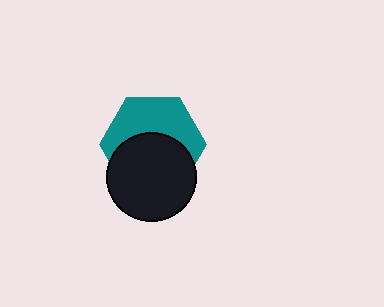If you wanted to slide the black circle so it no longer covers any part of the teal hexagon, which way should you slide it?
Slide it down — that is the most direct way to separate the two shapes.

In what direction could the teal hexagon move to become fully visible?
The teal hexagon could move up. That would shift it out from behind the black circle entirely.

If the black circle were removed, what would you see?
You would see the complete teal hexagon.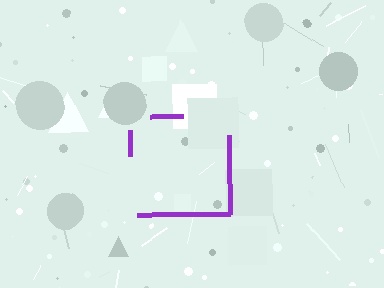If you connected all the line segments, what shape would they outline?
They would outline a square.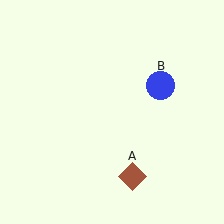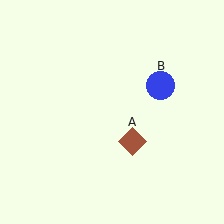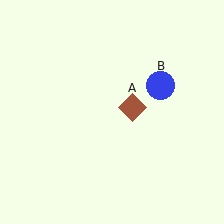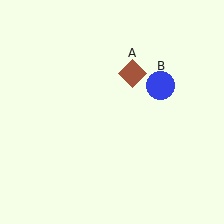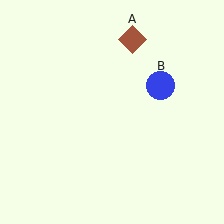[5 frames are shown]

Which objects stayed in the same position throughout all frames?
Blue circle (object B) remained stationary.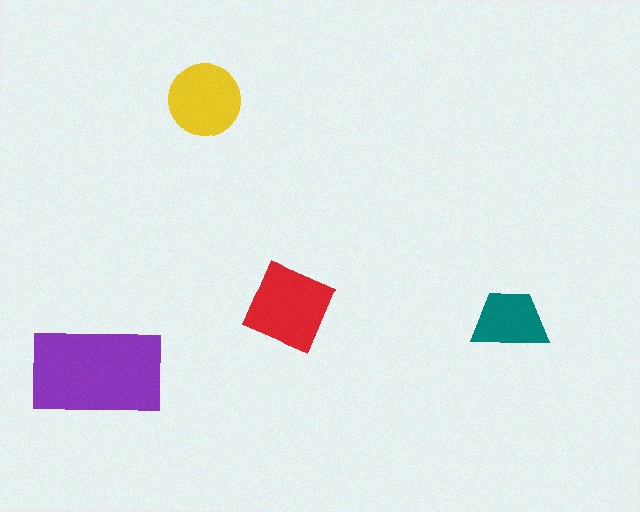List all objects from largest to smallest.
The purple rectangle, the red diamond, the yellow circle, the teal trapezoid.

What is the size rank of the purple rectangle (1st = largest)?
1st.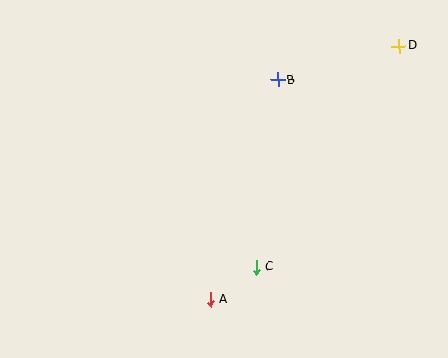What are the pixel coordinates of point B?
Point B is at (278, 80).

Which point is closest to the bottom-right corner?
Point C is closest to the bottom-right corner.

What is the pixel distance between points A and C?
The distance between A and C is 56 pixels.